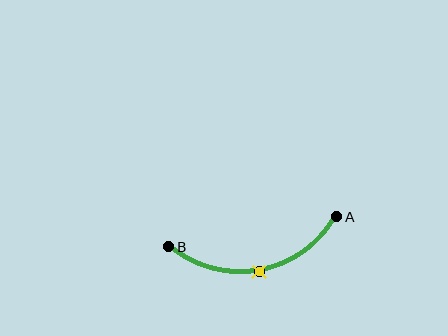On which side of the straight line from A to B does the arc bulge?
The arc bulges below the straight line connecting A and B.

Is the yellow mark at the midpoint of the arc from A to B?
Yes. The yellow mark lies on the arc at equal arc-length from both A and B — it is the arc midpoint.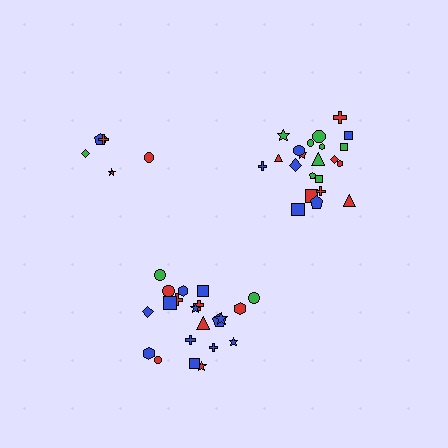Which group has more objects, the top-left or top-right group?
The top-right group.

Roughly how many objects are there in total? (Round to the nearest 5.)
Roughly 50 objects in total.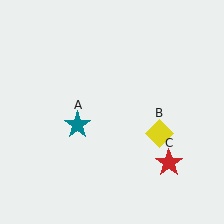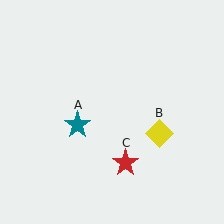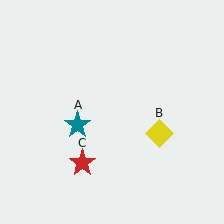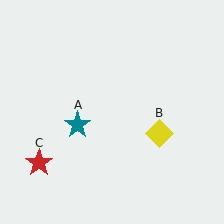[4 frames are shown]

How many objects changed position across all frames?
1 object changed position: red star (object C).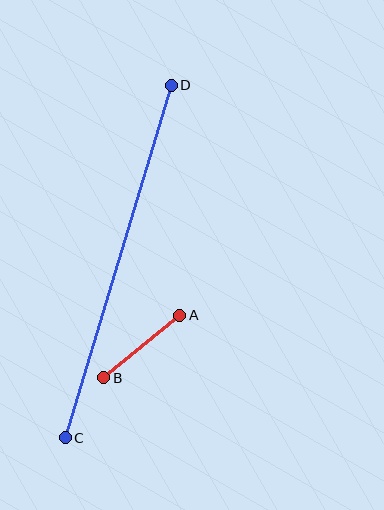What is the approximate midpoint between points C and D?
The midpoint is at approximately (118, 262) pixels.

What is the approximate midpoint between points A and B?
The midpoint is at approximately (142, 346) pixels.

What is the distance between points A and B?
The distance is approximately 98 pixels.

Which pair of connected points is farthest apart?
Points C and D are farthest apart.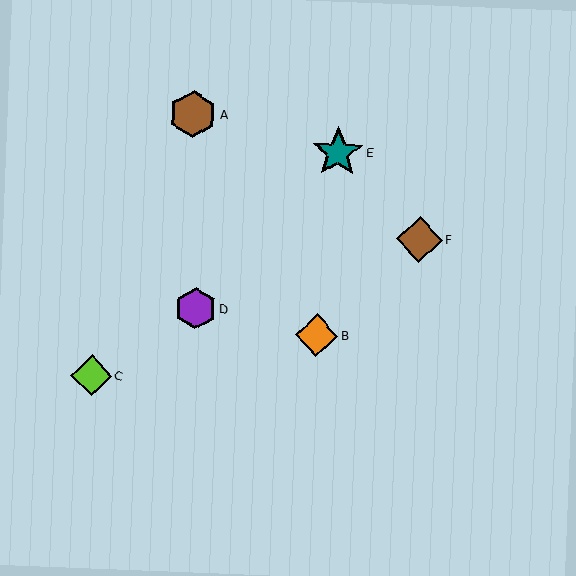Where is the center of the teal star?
The center of the teal star is at (338, 152).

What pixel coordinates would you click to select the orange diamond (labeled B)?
Click at (317, 335) to select the orange diamond B.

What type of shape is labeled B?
Shape B is an orange diamond.